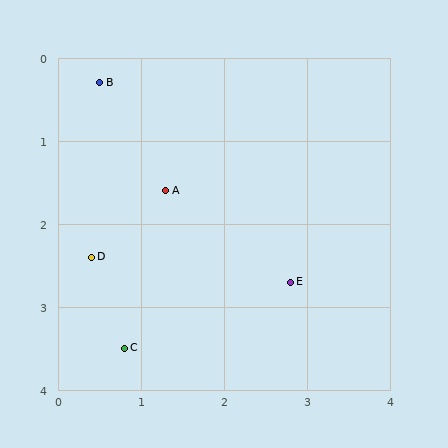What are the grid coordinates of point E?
Point E is at approximately (2.8, 2.7).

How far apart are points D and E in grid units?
Points D and E are about 2.4 grid units apart.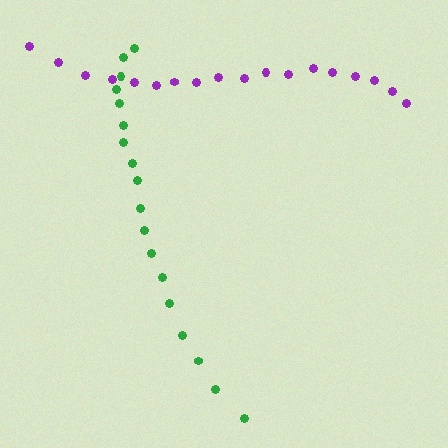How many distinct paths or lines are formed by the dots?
There are 2 distinct paths.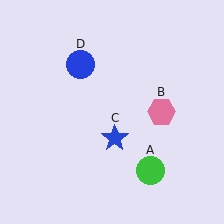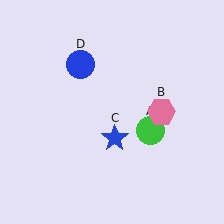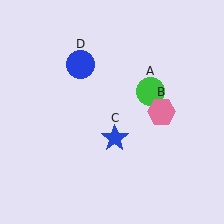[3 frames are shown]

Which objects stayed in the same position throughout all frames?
Pink hexagon (object B) and blue star (object C) and blue circle (object D) remained stationary.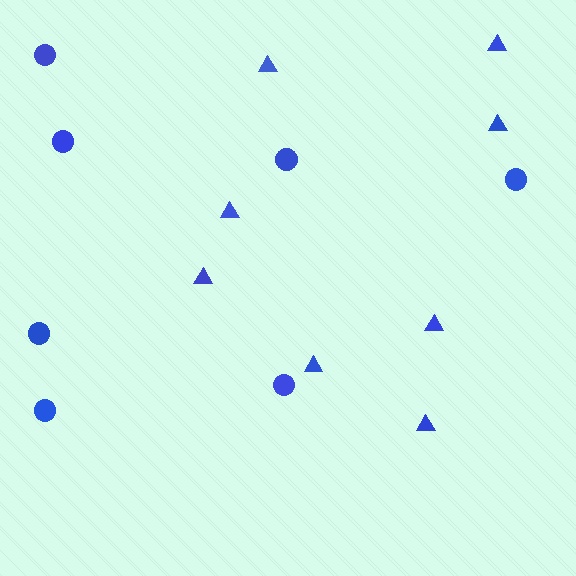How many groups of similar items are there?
There are 2 groups: one group of circles (7) and one group of triangles (8).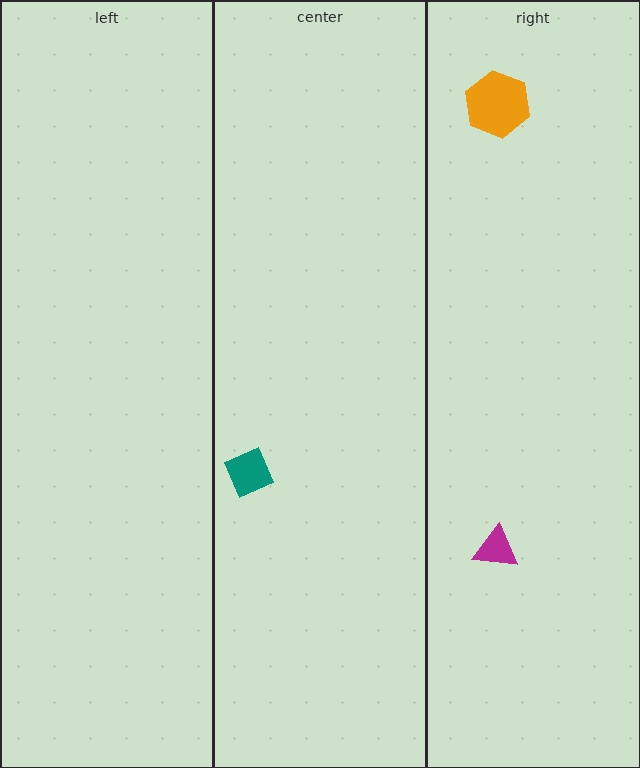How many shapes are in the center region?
1.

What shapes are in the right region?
The magenta triangle, the orange hexagon.